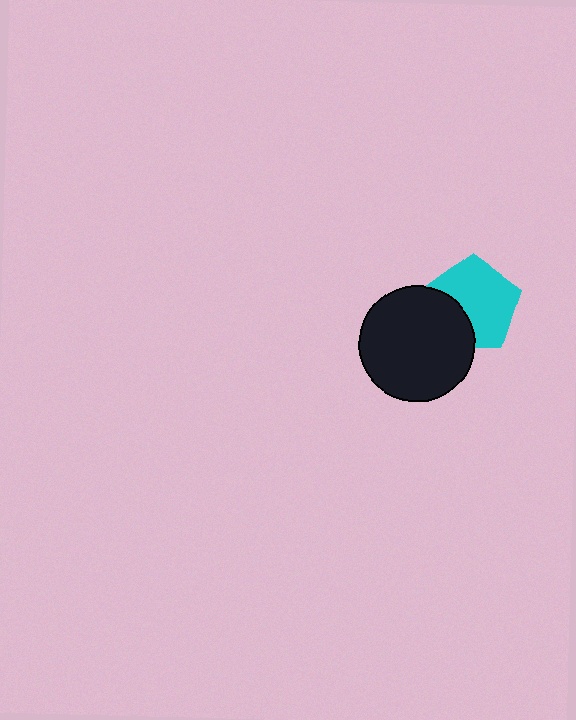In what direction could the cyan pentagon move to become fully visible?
The cyan pentagon could move toward the upper-right. That would shift it out from behind the black circle entirely.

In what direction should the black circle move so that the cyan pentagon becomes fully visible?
The black circle should move toward the lower-left. That is the shortest direction to clear the overlap and leave the cyan pentagon fully visible.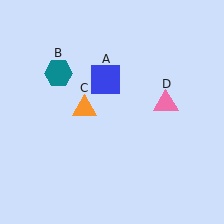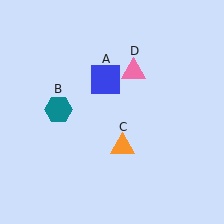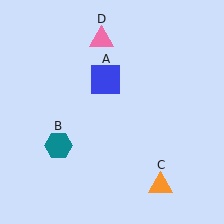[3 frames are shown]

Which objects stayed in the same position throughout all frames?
Blue square (object A) remained stationary.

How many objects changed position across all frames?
3 objects changed position: teal hexagon (object B), orange triangle (object C), pink triangle (object D).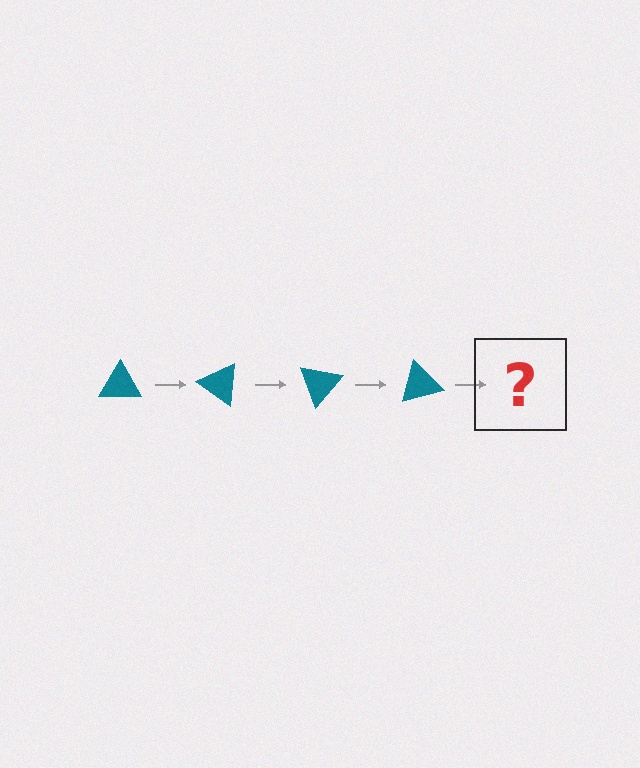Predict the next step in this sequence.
The next step is a teal triangle rotated 140 degrees.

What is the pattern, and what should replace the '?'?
The pattern is that the triangle rotates 35 degrees each step. The '?' should be a teal triangle rotated 140 degrees.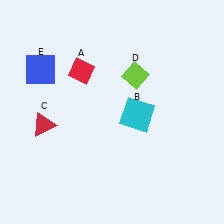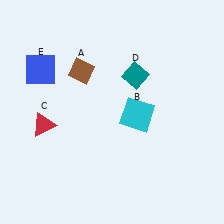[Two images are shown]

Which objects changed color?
A changed from red to brown. D changed from lime to teal.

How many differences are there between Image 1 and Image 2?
There are 2 differences between the two images.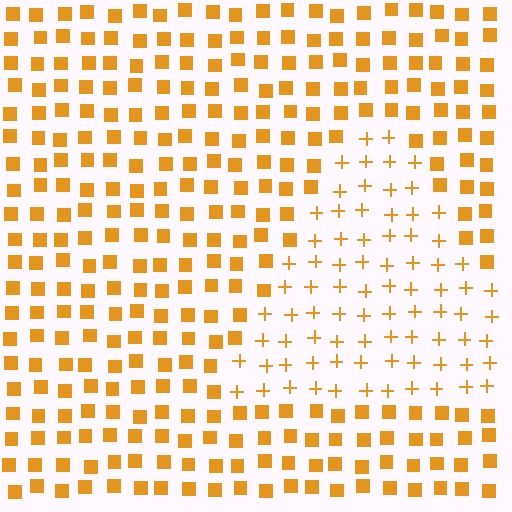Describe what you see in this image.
The image is filled with small orange elements arranged in a uniform grid. A triangle-shaped region contains plus signs, while the surrounding area contains squares. The boundary is defined purely by the change in element shape.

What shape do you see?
I see a triangle.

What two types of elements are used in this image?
The image uses plus signs inside the triangle region and squares outside it.